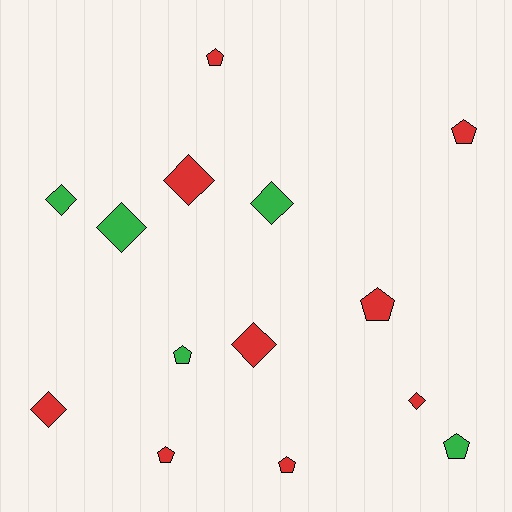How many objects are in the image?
There are 14 objects.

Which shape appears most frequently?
Pentagon, with 7 objects.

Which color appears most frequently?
Red, with 9 objects.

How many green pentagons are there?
There are 2 green pentagons.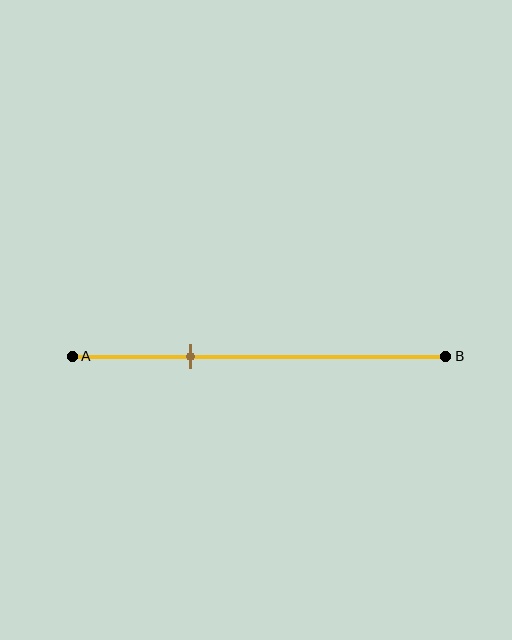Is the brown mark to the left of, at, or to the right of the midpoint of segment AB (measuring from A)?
The brown mark is to the left of the midpoint of segment AB.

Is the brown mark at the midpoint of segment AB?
No, the mark is at about 30% from A, not at the 50% midpoint.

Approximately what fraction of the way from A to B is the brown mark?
The brown mark is approximately 30% of the way from A to B.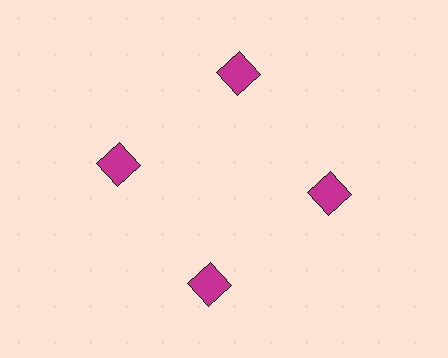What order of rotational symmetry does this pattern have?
This pattern has 4-fold rotational symmetry.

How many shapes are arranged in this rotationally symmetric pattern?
There are 4 shapes, arranged in 4 groups of 1.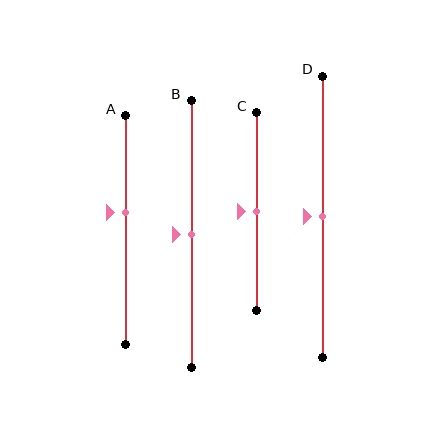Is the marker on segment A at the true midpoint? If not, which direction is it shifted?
No, the marker on segment A is shifted upward by about 8% of the segment length.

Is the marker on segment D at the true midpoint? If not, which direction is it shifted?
Yes, the marker on segment D is at the true midpoint.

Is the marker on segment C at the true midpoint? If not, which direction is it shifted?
Yes, the marker on segment C is at the true midpoint.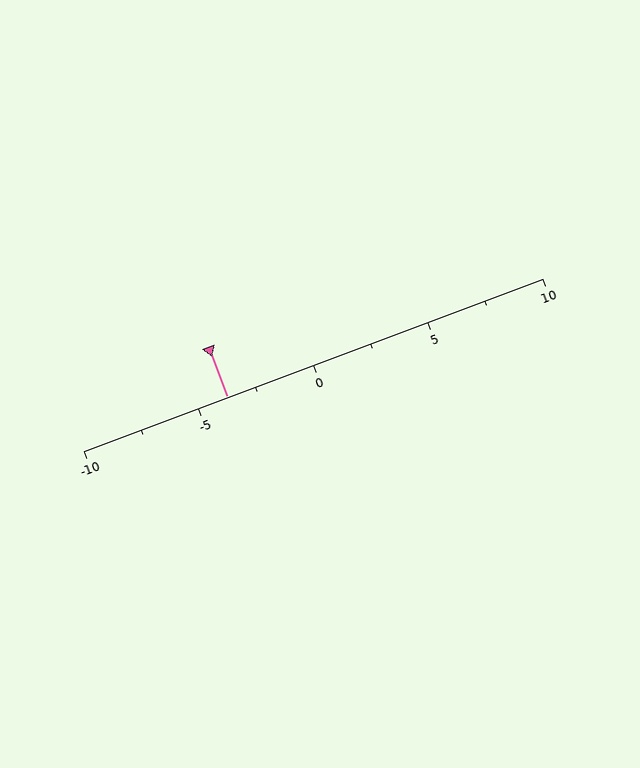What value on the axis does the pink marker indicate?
The marker indicates approximately -3.8.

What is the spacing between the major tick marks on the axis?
The major ticks are spaced 5 apart.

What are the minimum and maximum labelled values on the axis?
The axis runs from -10 to 10.